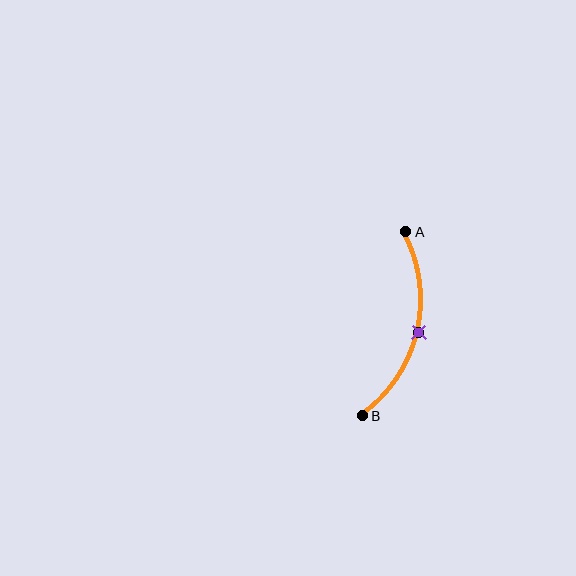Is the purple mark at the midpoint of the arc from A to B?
Yes. The purple mark lies on the arc at equal arc-length from both A and B — it is the arc midpoint.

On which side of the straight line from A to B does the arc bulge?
The arc bulges to the right of the straight line connecting A and B.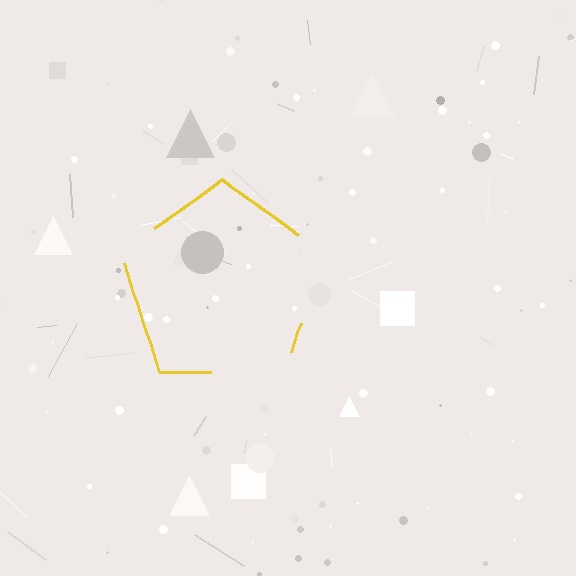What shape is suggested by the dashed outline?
The dashed outline suggests a pentagon.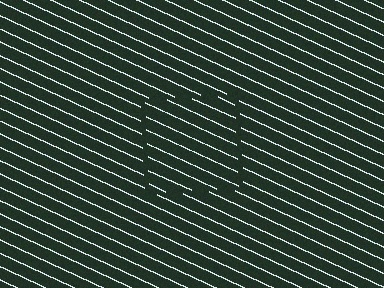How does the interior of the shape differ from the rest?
The interior of the shape contains the same grating, shifted by half a period — the contour is defined by the phase discontinuity where line-ends from the inner and outer gratings abut.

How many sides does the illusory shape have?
4 sides — the line-ends trace a square.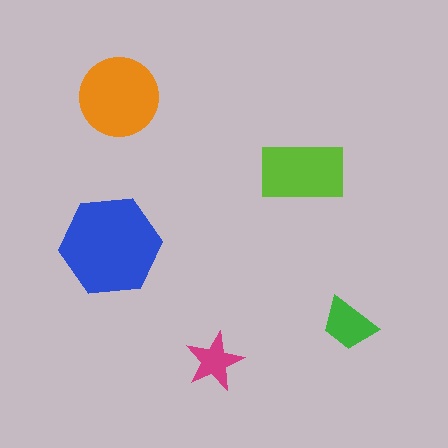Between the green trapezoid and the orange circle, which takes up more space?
The orange circle.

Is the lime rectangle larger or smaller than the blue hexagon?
Smaller.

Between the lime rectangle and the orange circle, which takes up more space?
The orange circle.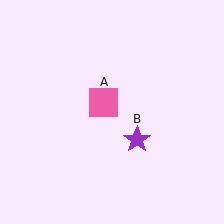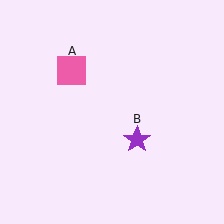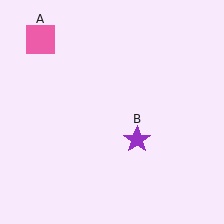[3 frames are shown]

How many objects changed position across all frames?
1 object changed position: pink square (object A).